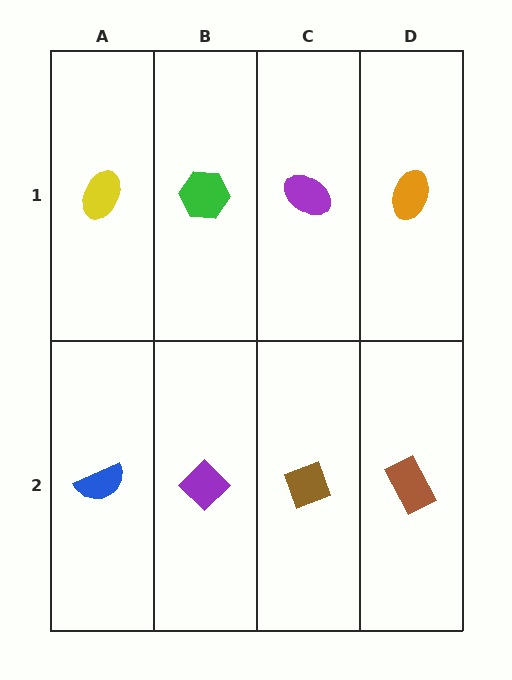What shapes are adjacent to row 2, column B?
A green hexagon (row 1, column B), a blue semicircle (row 2, column A), a brown diamond (row 2, column C).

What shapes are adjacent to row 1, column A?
A blue semicircle (row 2, column A), a green hexagon (row 1, column B).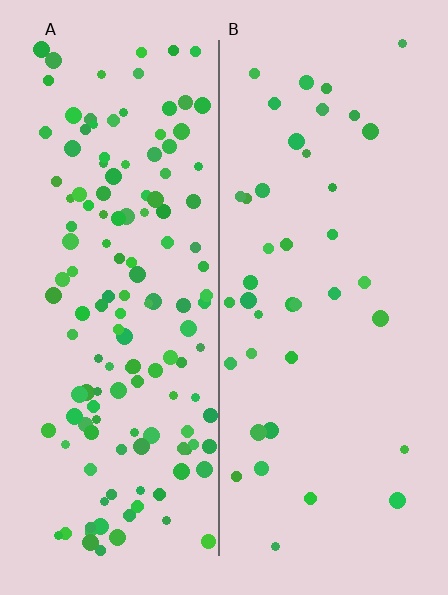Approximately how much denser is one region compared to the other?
Approximately 3.4× — region A over region B.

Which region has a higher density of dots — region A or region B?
A (the left).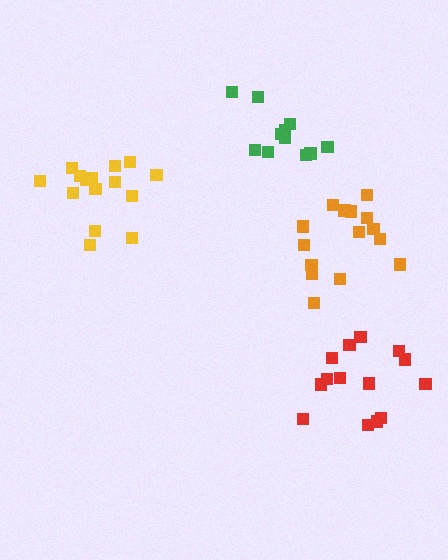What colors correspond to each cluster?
The clusters are colored: red, green, yellow, orange.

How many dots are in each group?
Group 1: 14 dots, Group 2: 11 dots, Group 3: 15 dots, Group 4: 15 dots (55 total).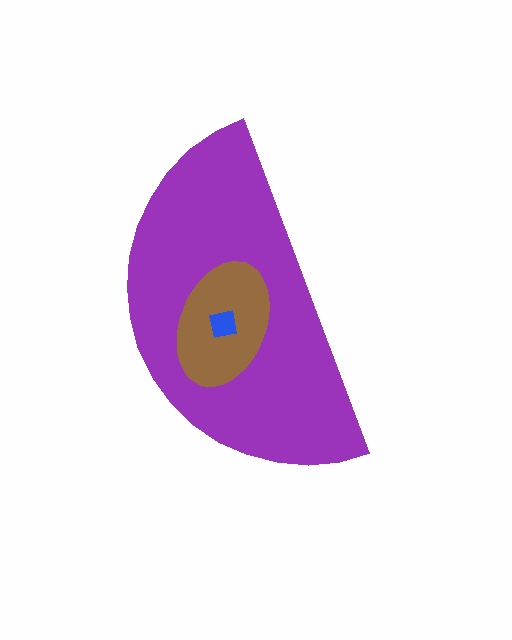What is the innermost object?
The blue square.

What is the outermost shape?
The purple semicircle.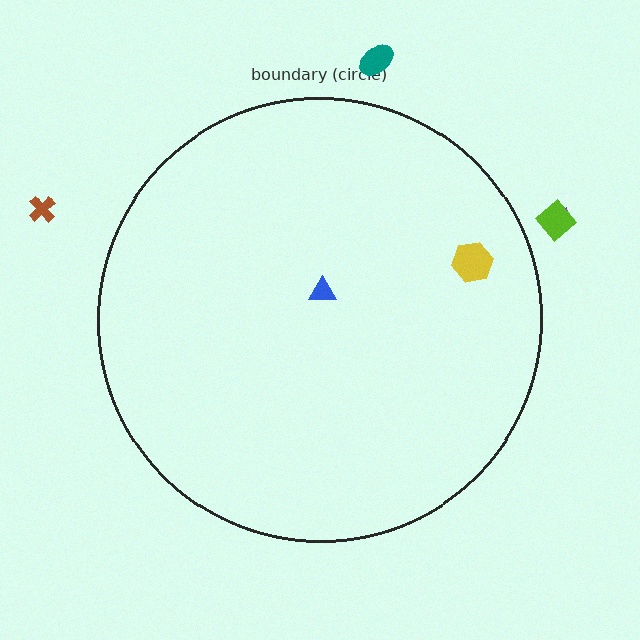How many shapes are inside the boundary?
2 inside, 4 outside.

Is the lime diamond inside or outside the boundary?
Outside.